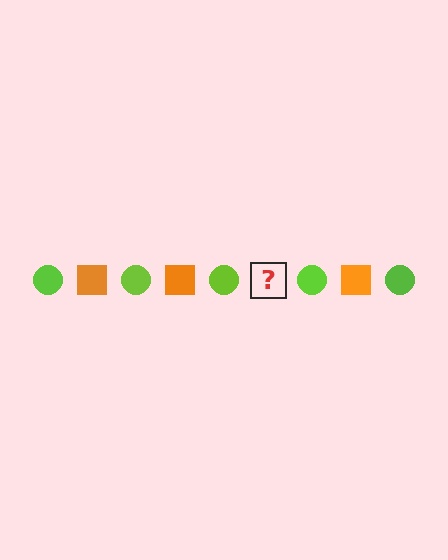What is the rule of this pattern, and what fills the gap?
The rule is that the pattern alternates between lime circle and orange square. The gap should be filled with an orange square.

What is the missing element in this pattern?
The missing element is an orange square.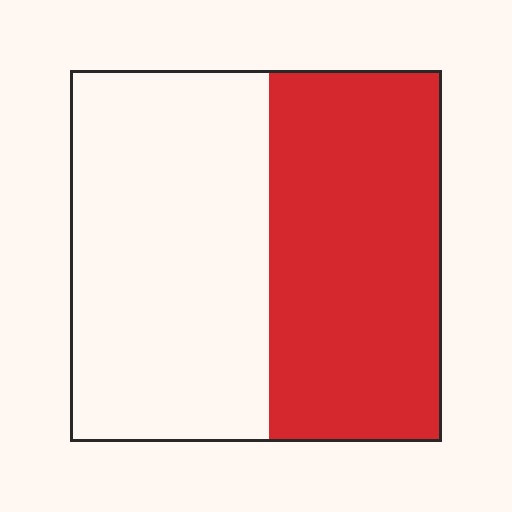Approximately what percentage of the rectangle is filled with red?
Approximately 45%.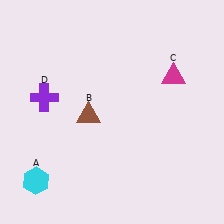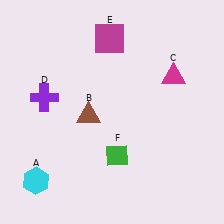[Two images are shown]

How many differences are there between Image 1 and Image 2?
There are 2 differences between the two images.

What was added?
A magenta square (E), a green diamond (F) were added in Image 2.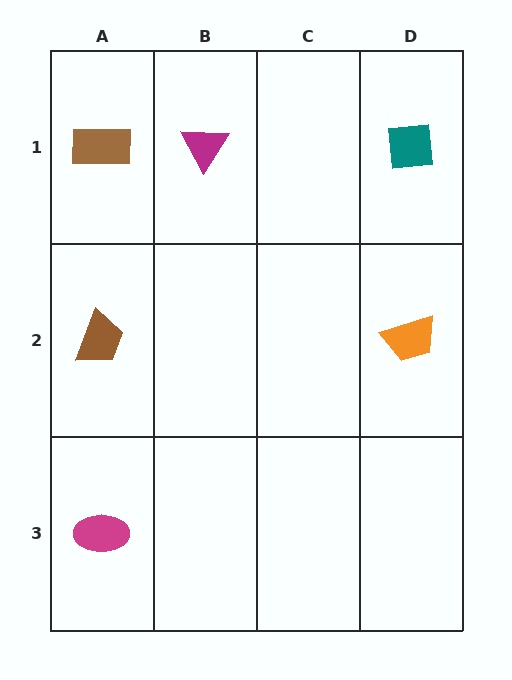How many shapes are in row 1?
3 shapes.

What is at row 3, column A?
A magenta ellipse.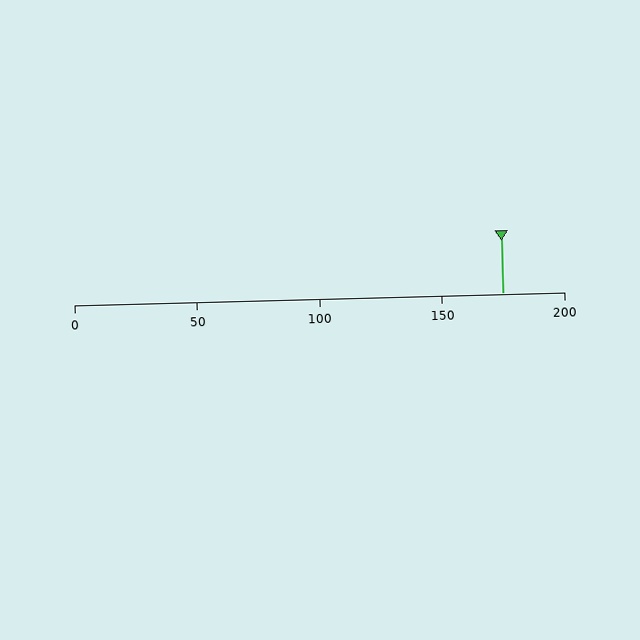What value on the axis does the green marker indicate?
The marker indicates approximately 175.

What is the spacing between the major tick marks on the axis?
The major ticks are spaced 50 apart.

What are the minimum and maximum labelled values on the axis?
The axis runs from 0 to 200.